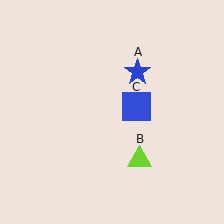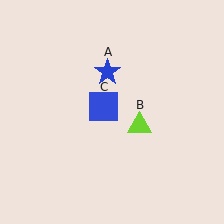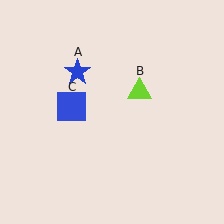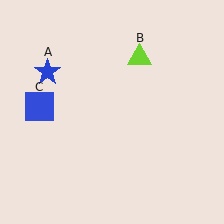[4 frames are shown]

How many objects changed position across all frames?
3 objects changed position: blue star (object A), lime triangle (object B), blue square (object C).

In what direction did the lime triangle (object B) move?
The lime triangle (object B) moved up.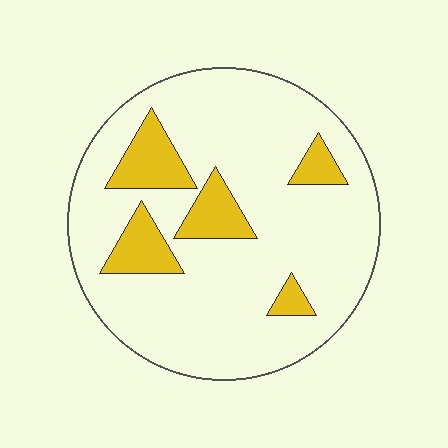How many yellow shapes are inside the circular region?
5.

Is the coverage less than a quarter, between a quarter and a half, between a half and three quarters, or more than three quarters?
Less than a quarter.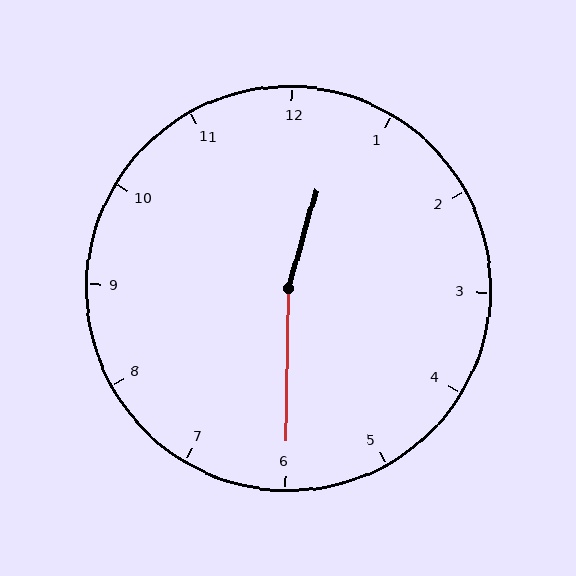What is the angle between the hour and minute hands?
Approximately 165 degrees.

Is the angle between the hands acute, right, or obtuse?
It is obtuse.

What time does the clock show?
12:30.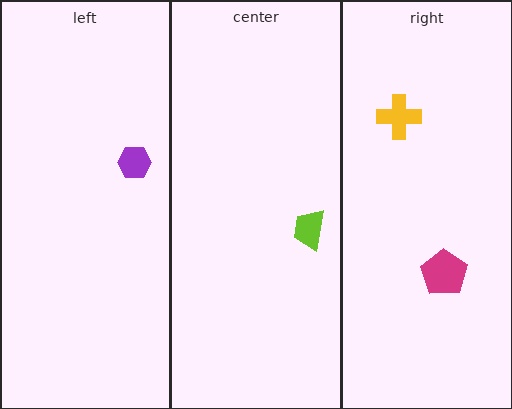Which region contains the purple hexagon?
The left region.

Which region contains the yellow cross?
The right region.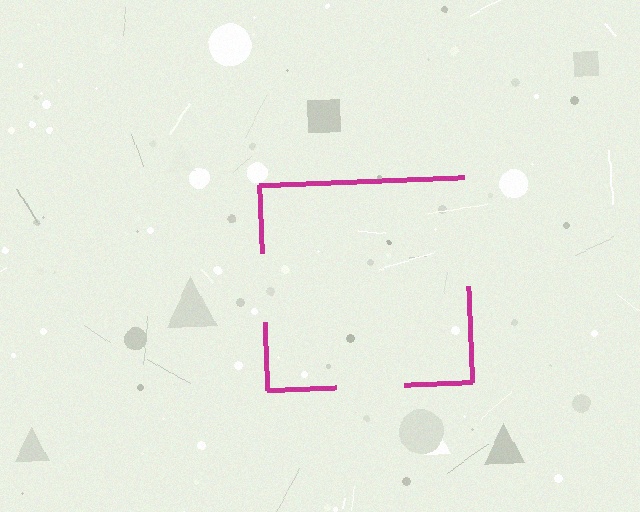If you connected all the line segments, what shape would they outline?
They would outline a square.